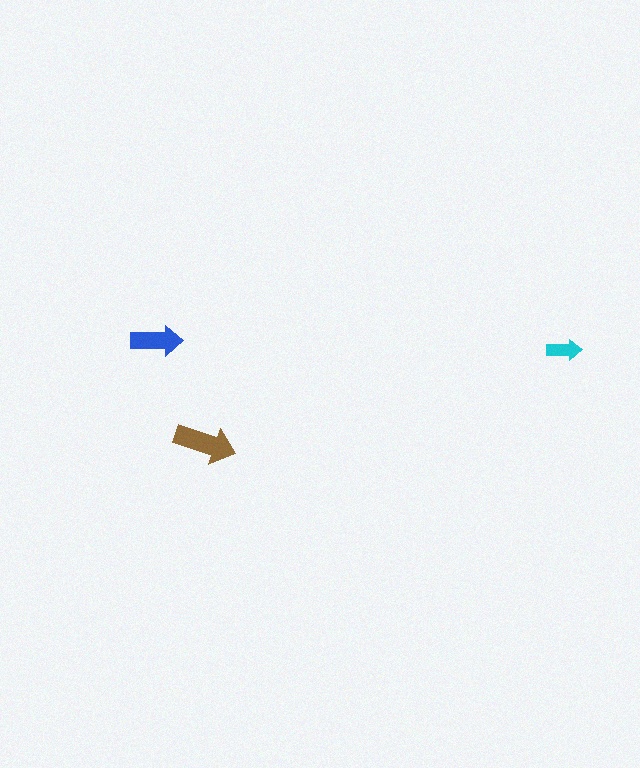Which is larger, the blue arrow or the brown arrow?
The brown one.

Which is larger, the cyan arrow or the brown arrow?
The brown one.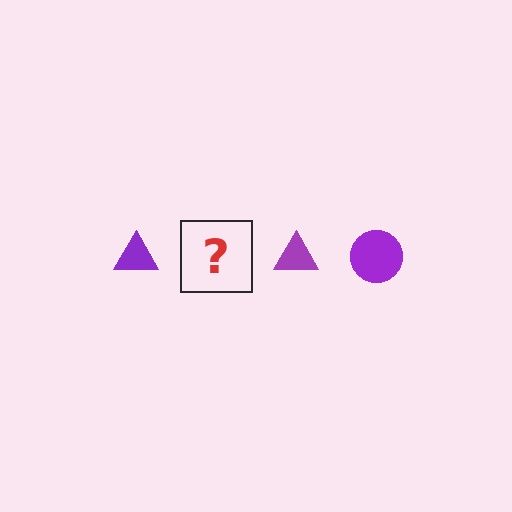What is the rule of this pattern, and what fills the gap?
The rule is that the pattern cycles through triangle, circle shapes in purple. The gap should be filled with a purple circle.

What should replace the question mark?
The question mark should be replaced with a purple circle.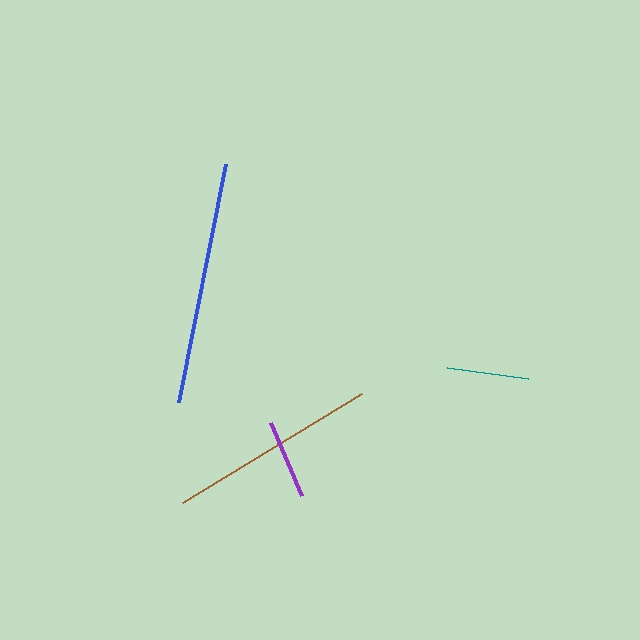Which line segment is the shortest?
The purple line is the shortest at approximately 80 pixels.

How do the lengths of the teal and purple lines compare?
The teal and purple lines are approximately the same length.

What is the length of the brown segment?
The brown segment is approximately 209 pixels long.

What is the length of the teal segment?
The teal segment is approximately 82 pixels long.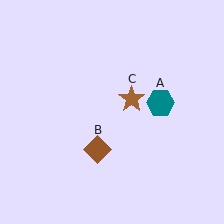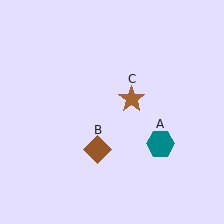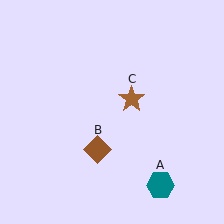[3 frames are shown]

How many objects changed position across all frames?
1 object changed position: teal hexagon (object A).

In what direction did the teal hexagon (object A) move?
The teal hexagon (object A) moved down.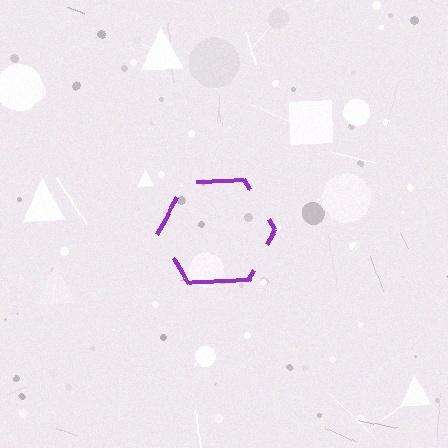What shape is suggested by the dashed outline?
The dashed outline suggests a hexagon.